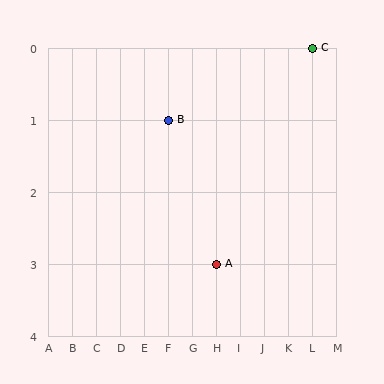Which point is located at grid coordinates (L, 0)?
Point C is at (L, 0).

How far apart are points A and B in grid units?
Points A and B are 2 columns and 2 rows apart (about 2.8 grid units diagonally).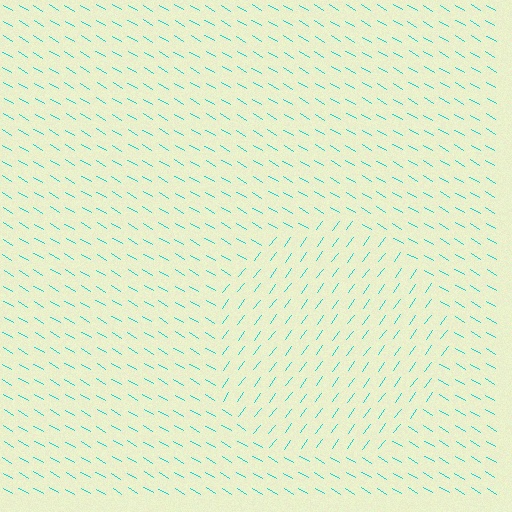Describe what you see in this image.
The image is filled with small cyan line segments. A circle region in the image has lines oriented differently from the surrounding lines, creating a visible texture boundary.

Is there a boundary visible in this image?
Yes, there is a texture boundary formed by a change in line orientation.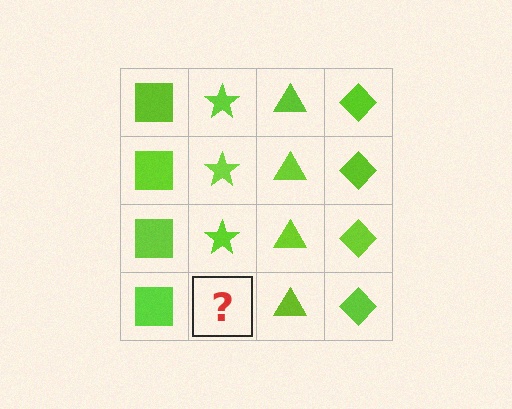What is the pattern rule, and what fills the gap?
The rule is that each column has a consistent shape. The gap should be filled with a lime star.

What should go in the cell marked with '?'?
The missing cell should contain a lime star.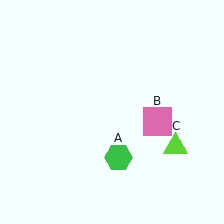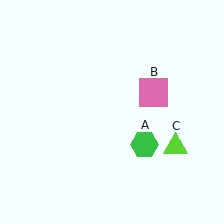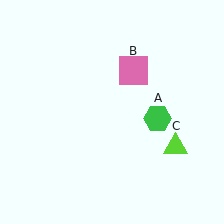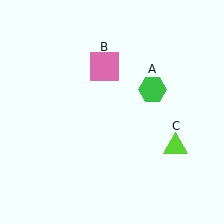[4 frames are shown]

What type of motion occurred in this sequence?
The green hexagon (object A), pink square (object B) rotated counterclockwise around the center of the scene.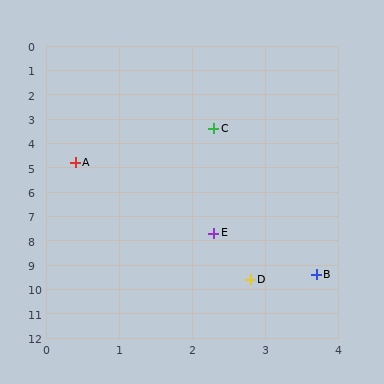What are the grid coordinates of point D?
Point D is at approximately (2.8, 9.6).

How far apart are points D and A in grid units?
Points D and A are about 5.4 grid units apart.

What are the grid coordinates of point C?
Point C is at approximately (2.3, 3.4).